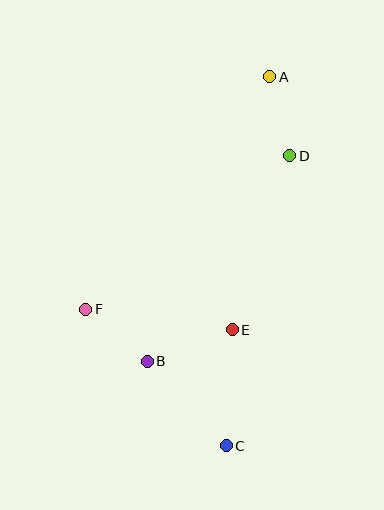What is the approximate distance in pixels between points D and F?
The distance between D and F is approximately 256 pixels.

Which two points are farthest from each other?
Points A and C are farthest from each other.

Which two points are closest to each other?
Points B and F are closest to each other.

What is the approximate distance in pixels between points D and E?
The distance between D and E is approximately 183 pixels.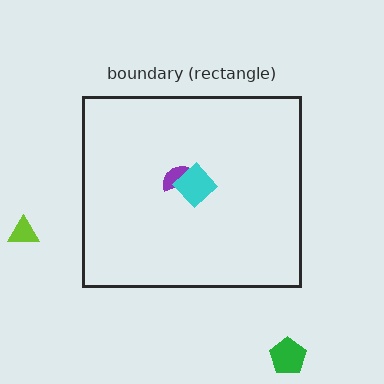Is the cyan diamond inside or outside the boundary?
Inside.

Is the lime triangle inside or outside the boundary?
Outside.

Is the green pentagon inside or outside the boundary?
Outside.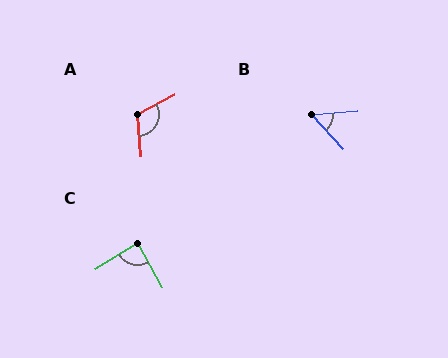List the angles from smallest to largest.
B (51°), C (88°), A (114°).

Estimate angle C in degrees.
Approximately 88 degrees.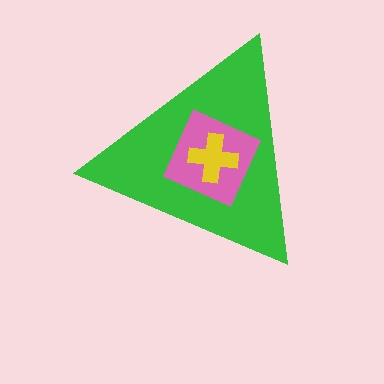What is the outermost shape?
The green triangle.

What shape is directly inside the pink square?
The yellow cross.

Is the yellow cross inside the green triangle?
Yes.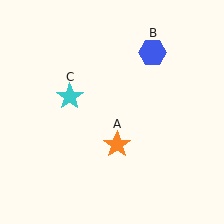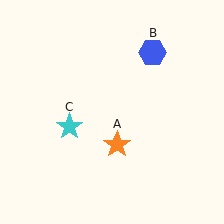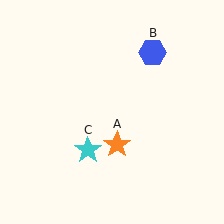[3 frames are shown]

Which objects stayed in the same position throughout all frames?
Orange star (object A) and blue hexagon (object B) remained stationary.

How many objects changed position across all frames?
1 object changed position: cyan star (object C).